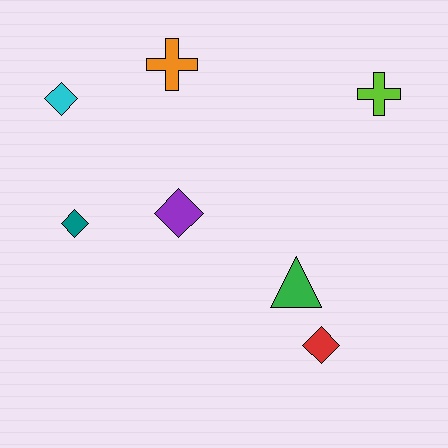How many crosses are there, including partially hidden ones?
There are 2 crosses.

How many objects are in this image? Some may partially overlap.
There are 7 objects.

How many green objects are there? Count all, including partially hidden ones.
There is 1 green object.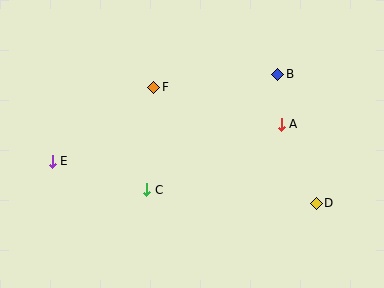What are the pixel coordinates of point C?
Point C is at (147, 190).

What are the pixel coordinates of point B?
Point B is at (278, 74).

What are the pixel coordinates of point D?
Point D is at (316, 203).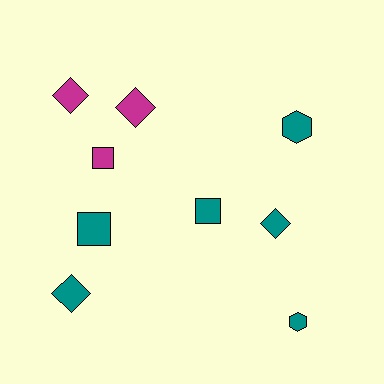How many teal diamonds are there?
There are 2 teal diamonds.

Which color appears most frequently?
Teal, with 6 objects.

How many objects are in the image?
There are 9 objects.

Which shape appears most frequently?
Diamond, with 4 objects.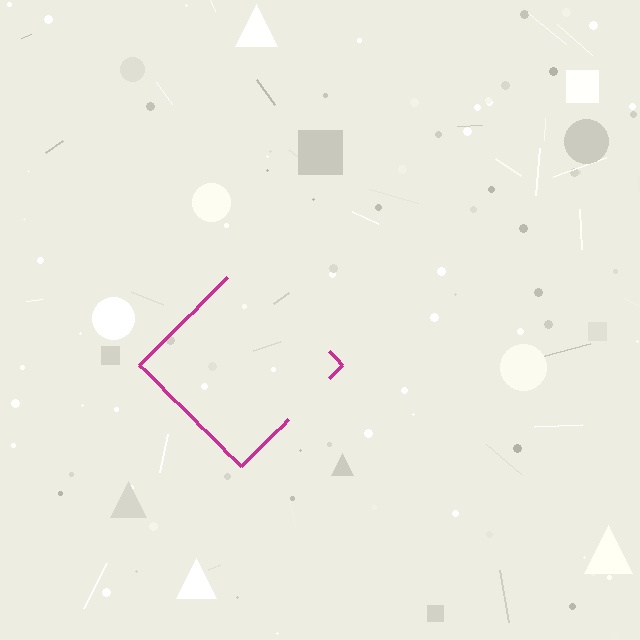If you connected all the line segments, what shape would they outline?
They would outline a diamond.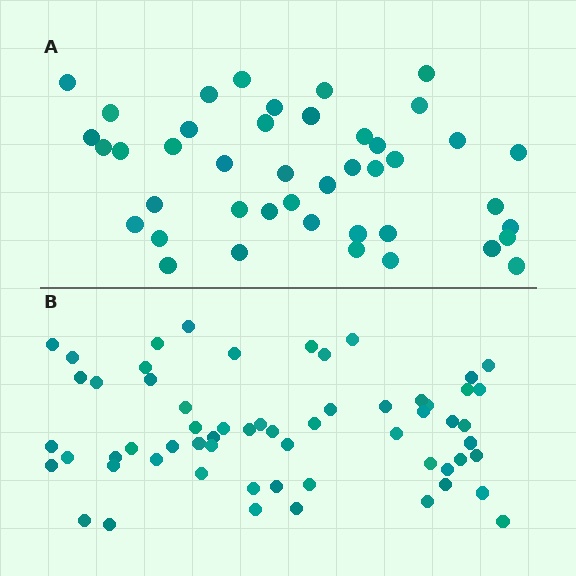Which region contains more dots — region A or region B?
Region B (the bottom region) has more dots.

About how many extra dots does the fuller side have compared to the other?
Region B has approximately 15 more dots than region A.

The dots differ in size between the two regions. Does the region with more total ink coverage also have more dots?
No. Region A has more total ink coverage because its dots are larger, but region B actually contains more individual dots. Total area can be misleading — the number of items is what matters here.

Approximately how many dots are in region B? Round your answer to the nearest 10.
About 60 dots.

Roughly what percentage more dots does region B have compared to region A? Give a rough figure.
About 40% more.